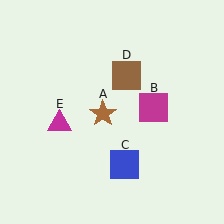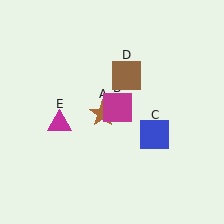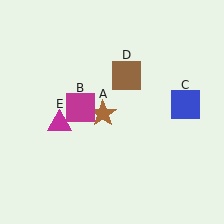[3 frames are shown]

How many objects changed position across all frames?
2 objects changed position: magenta square (object B), blue square (object C).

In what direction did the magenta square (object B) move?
The magenta square (object B) moved left.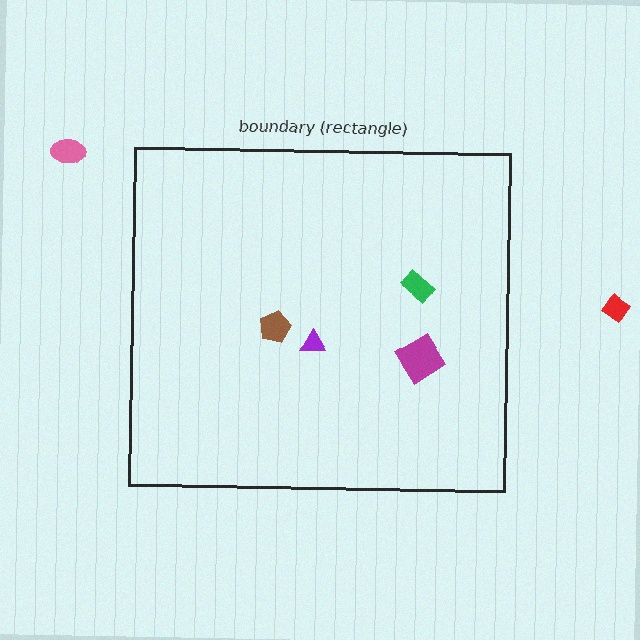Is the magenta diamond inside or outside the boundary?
Inside.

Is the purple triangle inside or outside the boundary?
Inside.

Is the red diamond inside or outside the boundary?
Outside.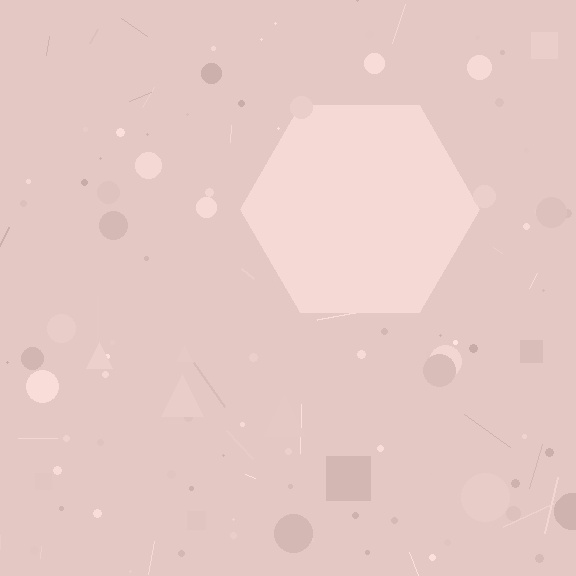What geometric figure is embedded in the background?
A hexagon is embedded in the background.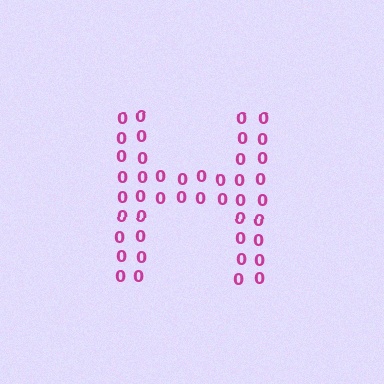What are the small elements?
The small elements are digit 0's.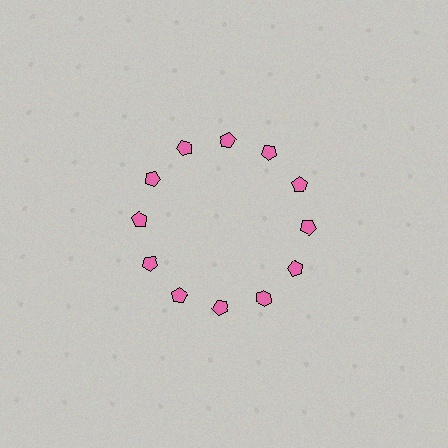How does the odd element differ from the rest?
It has a different shape: hexagon instead of pentagon.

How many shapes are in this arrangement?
There are 12 shapes arranged in a ring pattern.